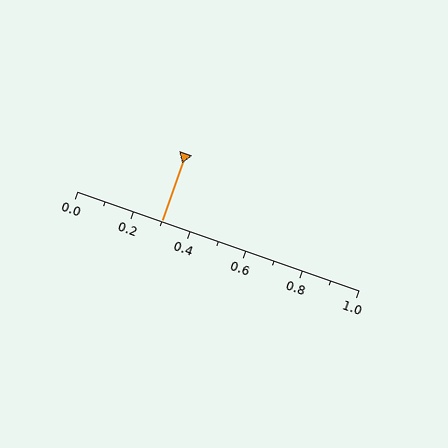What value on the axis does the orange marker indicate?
The marker indicates approximately 0.3.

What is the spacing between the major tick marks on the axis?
The major ticks are spaced 0.2 apart.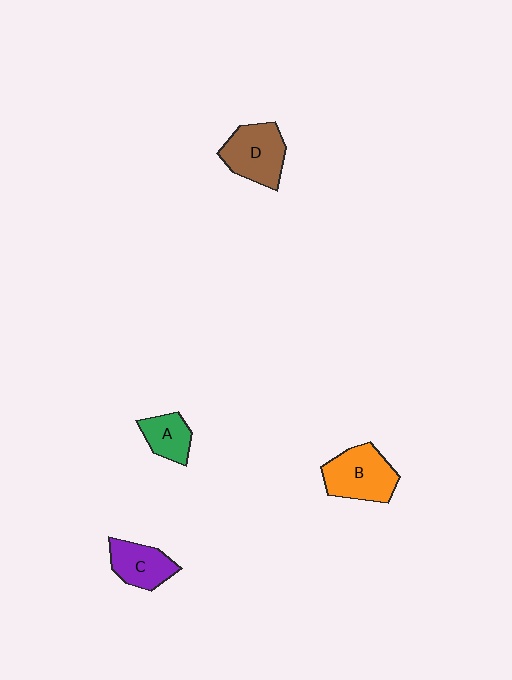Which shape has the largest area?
Shape B (orange).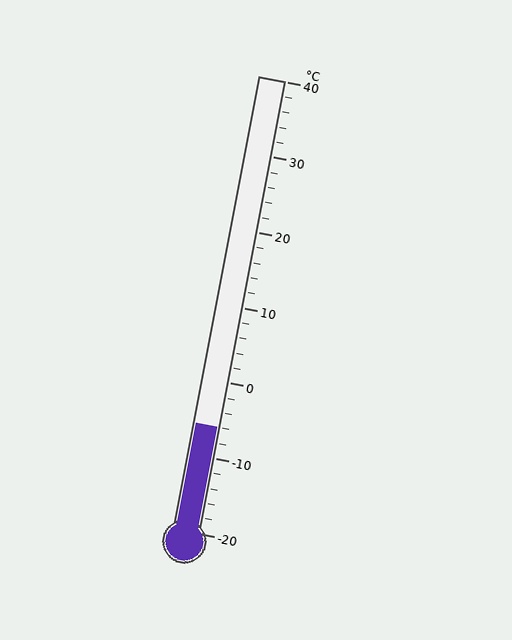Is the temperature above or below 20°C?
The temperature is below 20°C.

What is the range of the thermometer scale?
The thermometer scale ranges from -20°C to 40°C.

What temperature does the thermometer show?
The thermometer shows approximately -6°C.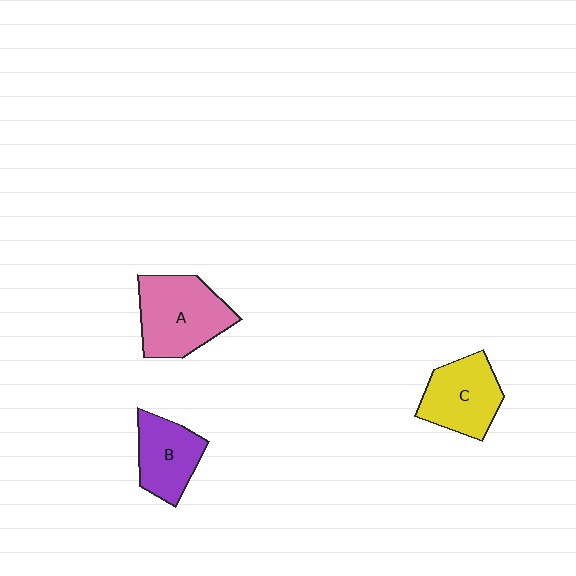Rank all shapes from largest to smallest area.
From largest to smallest: A (pink), C (yellow), B (purple).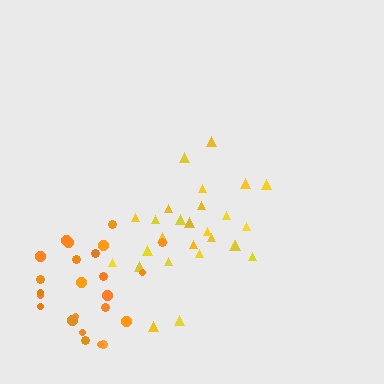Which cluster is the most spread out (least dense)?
Orange.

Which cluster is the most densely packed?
Yellow.